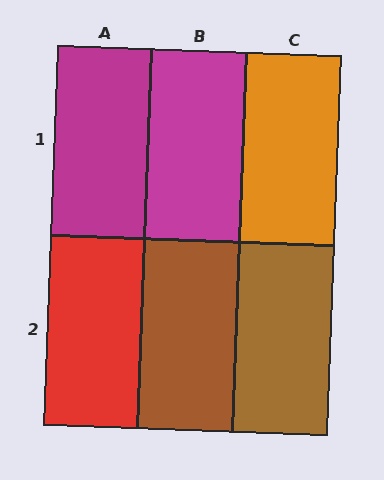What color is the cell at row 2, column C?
Brown.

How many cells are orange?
1 cell is orange.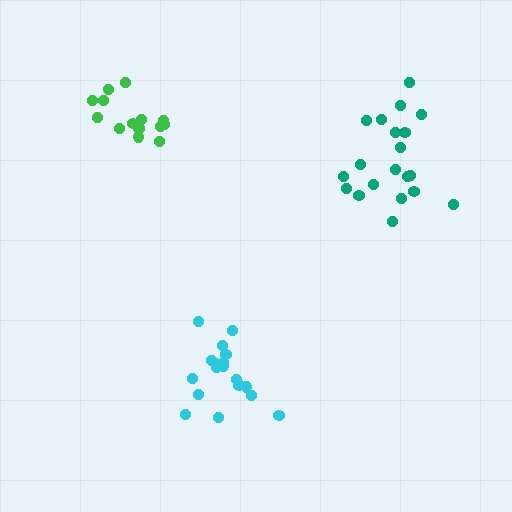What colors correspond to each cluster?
The clusters are colored: cyan, green, teal.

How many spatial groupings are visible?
There are 3 spatial groupings.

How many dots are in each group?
Group 1: 18 dots, Group 2: 14 dots, Group 3: 20 dots (52 total).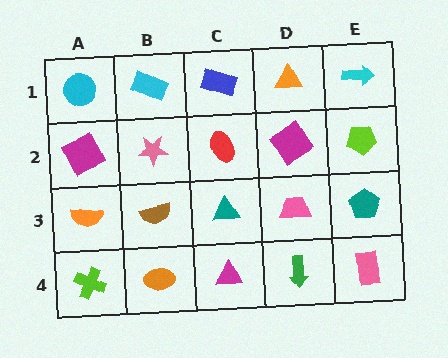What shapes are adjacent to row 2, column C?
A blue rectangle (row 1, column C), a teal triangle (row 3, column C), a pink star (row 2, column B), a magenta diamond (row 2, column D).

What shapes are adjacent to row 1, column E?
A lime pentagon (row 2, column E), an orange triangle (row 1, column D).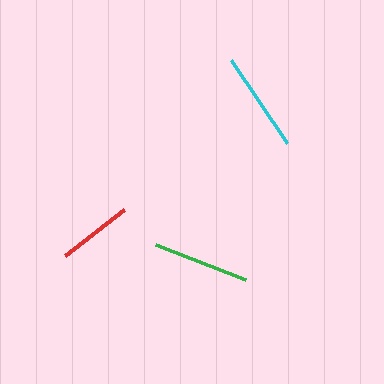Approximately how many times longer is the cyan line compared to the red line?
The cyan line is approximately 1.3 times the length of the red line.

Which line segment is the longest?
The cyan line is the longest at approximately 100 pixels.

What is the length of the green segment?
The green segment is approximately 97 pixels long.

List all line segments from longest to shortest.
From longest to shortest: cyan, green, red.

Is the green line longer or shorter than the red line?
The green line is longer than the red line.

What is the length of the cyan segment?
The cyan segment is approximately 100 pixels long.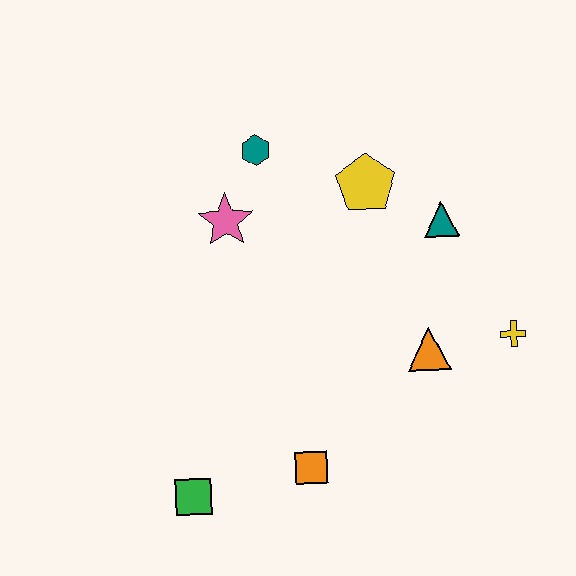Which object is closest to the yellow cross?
The orange triangle is closest to the yellow cross.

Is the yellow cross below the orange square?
No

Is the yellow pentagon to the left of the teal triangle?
Yes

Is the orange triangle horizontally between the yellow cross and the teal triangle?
No